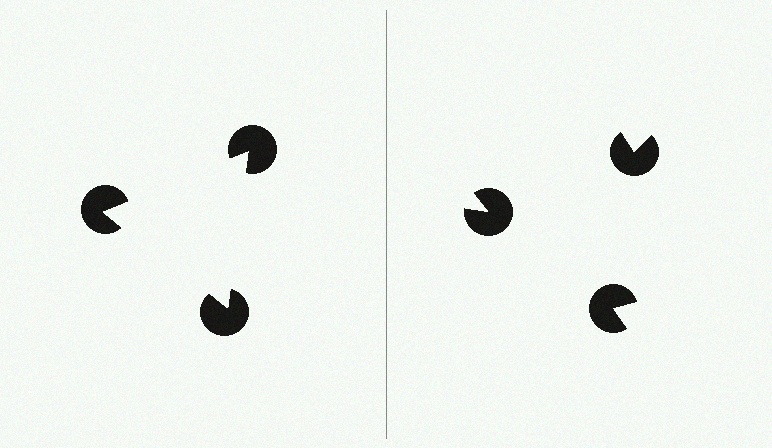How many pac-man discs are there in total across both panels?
6 — 3 on each side.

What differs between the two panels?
The pac-man discs are positioned identically on both sides; only the wedge orientations differ. On the left they align to a triangle; on the right they are misaligned.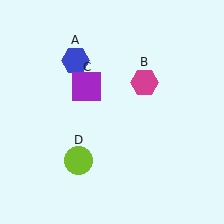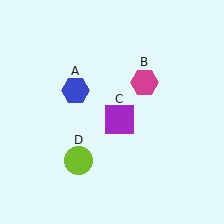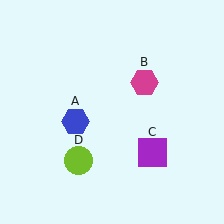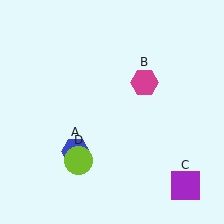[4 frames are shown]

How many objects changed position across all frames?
2 objects changed position: blue hexagon (object A), purple square (object C).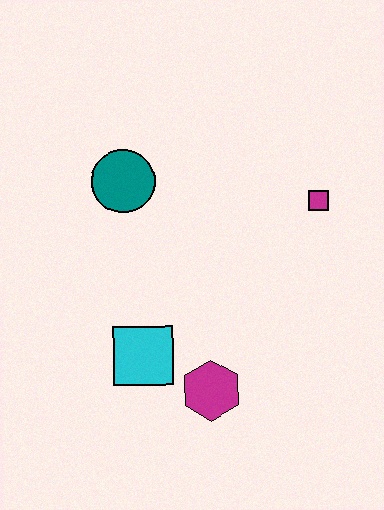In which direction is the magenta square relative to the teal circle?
The magenta square is to the right of the teal circle.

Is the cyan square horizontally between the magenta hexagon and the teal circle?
Yes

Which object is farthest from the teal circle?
The magenta hexagon is farthest from the teal circle.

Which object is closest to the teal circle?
The cyan square is closest to the teal circle.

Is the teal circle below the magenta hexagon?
No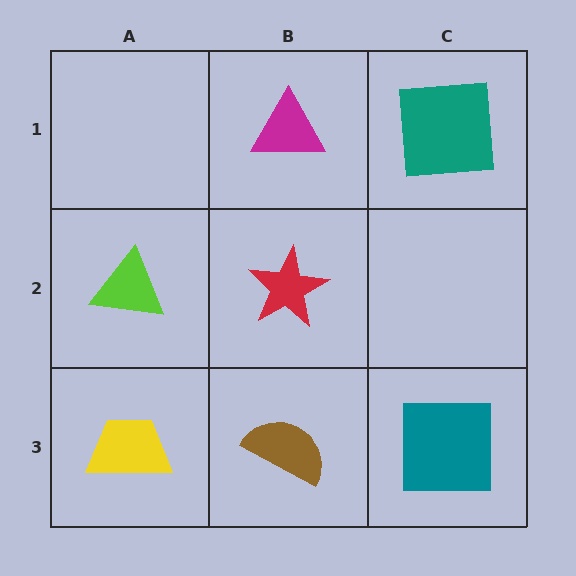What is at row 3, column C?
A teal square.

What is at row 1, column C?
A teal square.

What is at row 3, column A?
A yellow trapezoid.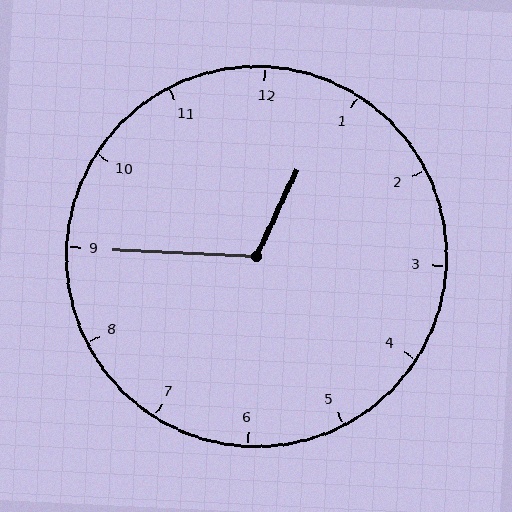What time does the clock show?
12:45.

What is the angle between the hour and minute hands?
Approximately 112 degrees.